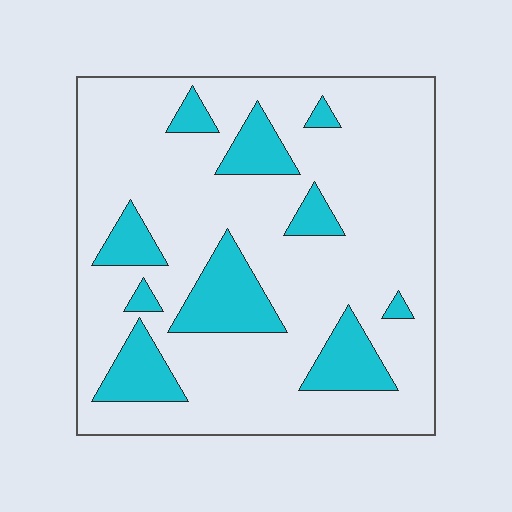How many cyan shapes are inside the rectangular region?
10.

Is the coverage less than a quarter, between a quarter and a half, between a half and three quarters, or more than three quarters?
Less than a quarter.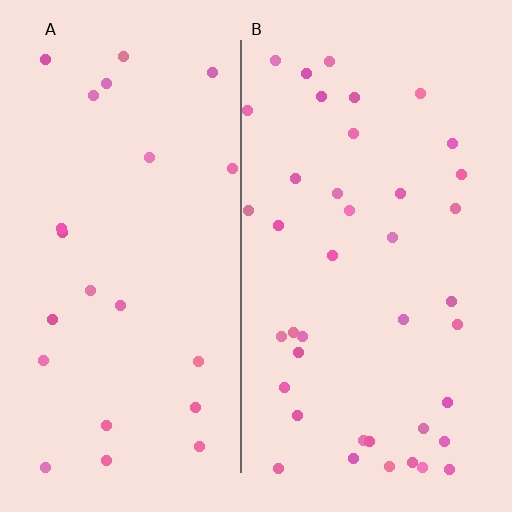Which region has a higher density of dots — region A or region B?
B (the right).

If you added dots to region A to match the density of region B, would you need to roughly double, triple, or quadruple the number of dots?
Approximately double.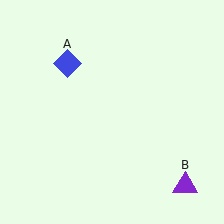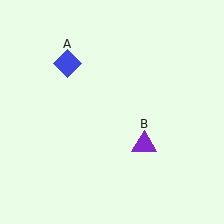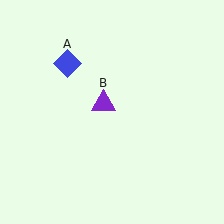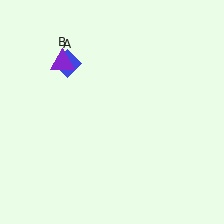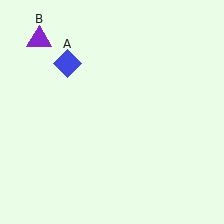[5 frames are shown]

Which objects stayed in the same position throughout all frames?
Blue diamond (object A) remained stationary.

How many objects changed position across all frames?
1 object changed position: purple triangle (object B).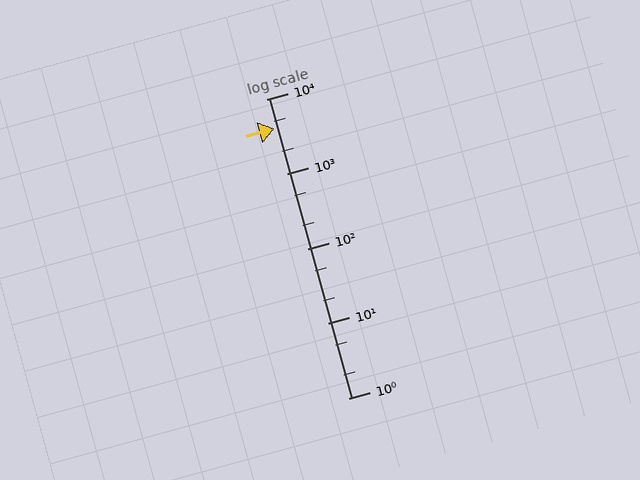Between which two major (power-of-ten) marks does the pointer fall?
The pointer is between 1000 and 10000.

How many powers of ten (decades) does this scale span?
The scale spans 4 decades, from 1 to 10000.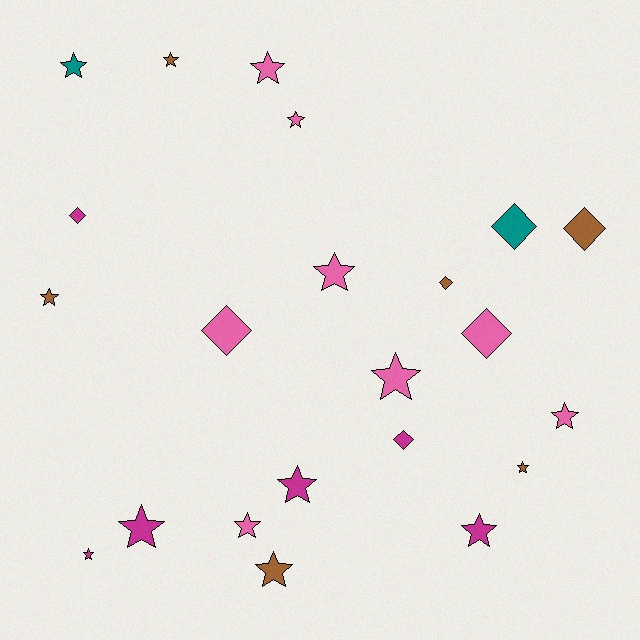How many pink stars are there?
There are 6 pink stars.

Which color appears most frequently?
Pink, with 8 objects.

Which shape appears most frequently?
Star, with 15 objects.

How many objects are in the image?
There are 22 objects.